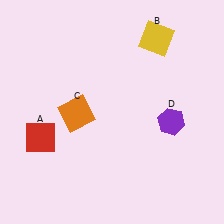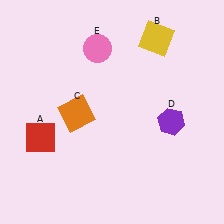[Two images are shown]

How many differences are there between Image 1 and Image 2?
There is 1 difference between the two images.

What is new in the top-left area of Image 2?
A pink circle (E) was added in the top-left area of Image 2.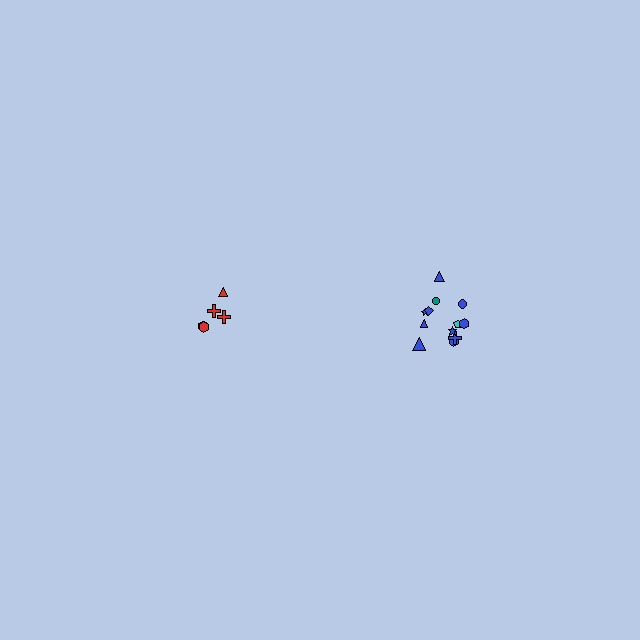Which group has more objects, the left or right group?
The right group.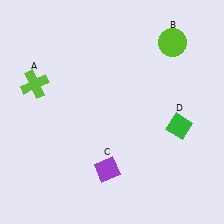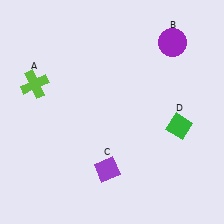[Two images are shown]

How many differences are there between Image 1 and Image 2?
There is 1 difference between the two images.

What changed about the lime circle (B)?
In Image 1, B is lime. In Image 2, it changed to purple.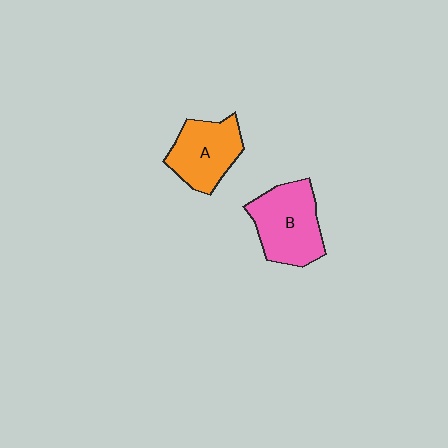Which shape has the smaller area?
Shape A (orange).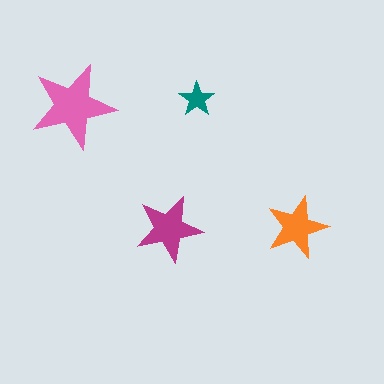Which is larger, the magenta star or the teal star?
The magenta one.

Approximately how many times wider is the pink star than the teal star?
About 2.5 times wider.